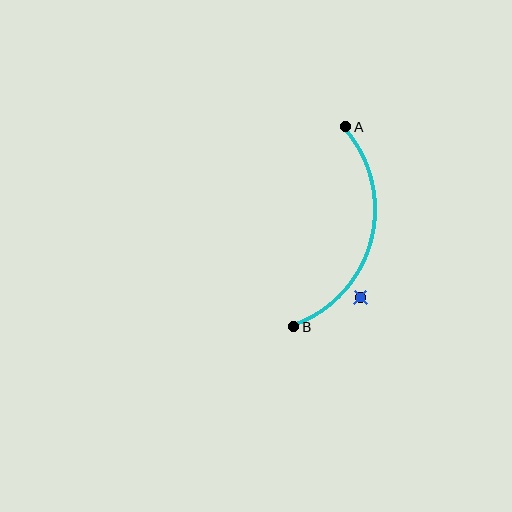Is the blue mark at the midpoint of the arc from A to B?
No — the blue mark does not lie on the arc at all. It sits slightly outside the curve.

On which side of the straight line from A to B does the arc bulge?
The arc bulges to the right of the straight line connecting A and B.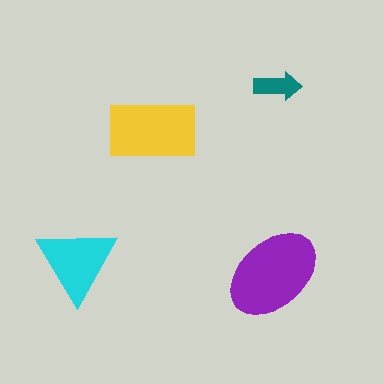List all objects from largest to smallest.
The purple ellipse, the yellow rectangle, the cyan triangle, the teal arrow.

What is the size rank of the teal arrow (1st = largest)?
4th.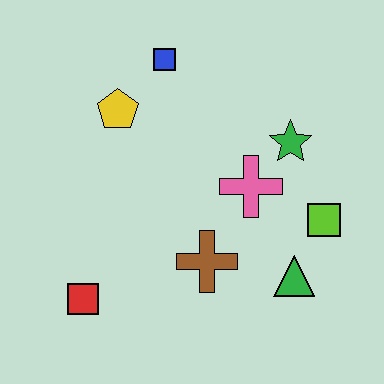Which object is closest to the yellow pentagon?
The blue square is closest to the yellow pentagon.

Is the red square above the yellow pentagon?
No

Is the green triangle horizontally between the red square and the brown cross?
No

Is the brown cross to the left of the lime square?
Yes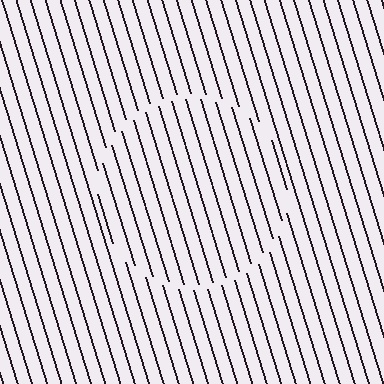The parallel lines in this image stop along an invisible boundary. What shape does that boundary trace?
An illusory circle. The interior of the shape contains the same grating, shifted by half a period — the contour is defined by the phase discontinuity where line-ends from the inner and outer gratings abut.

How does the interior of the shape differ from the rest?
The interior of the shape contains the same grating, shifted by half a period — the contour is defined by the phase discontinuity where line-ends from the inner and outer gratings abut.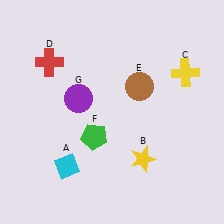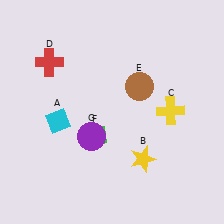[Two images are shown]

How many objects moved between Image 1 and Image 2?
3 objects moved between the two images.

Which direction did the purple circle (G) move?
The purple circle (G) moved down.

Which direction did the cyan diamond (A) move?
The cyan diamond (A) moved up.